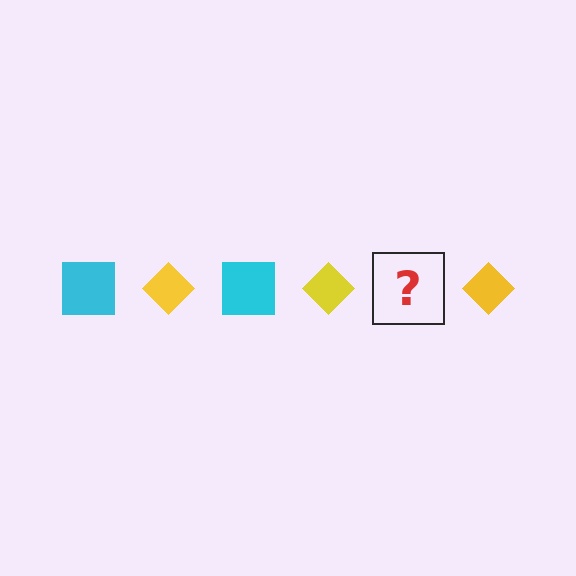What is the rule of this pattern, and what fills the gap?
The rule is that the pattern alternates between cyan square and yellow diamond. The gap should be filled with a cyan square.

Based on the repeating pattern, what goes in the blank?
The blank should be a cyan square.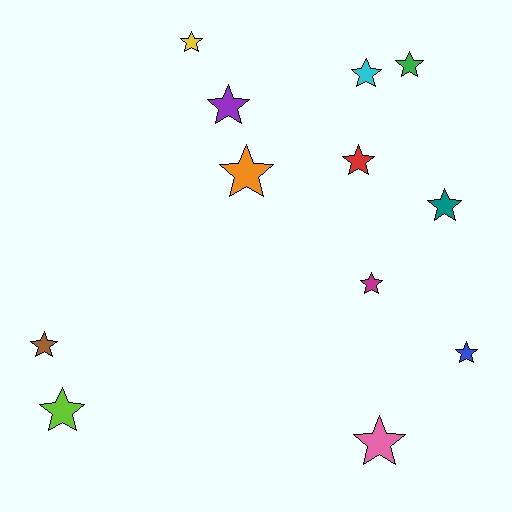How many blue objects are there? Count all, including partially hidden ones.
There is 1 blue object.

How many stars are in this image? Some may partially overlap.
There are 12 stars.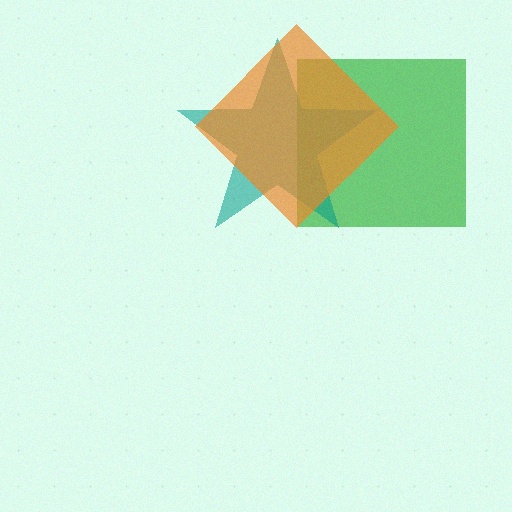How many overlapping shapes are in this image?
There are 3 overlapping shapes in the image.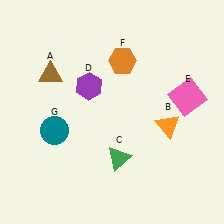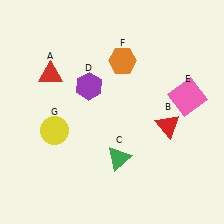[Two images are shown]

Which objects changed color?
A changed from brown to red. B changed from orange to red. G changed from teal to yellow.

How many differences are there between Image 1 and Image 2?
There are 3 differences between the two images.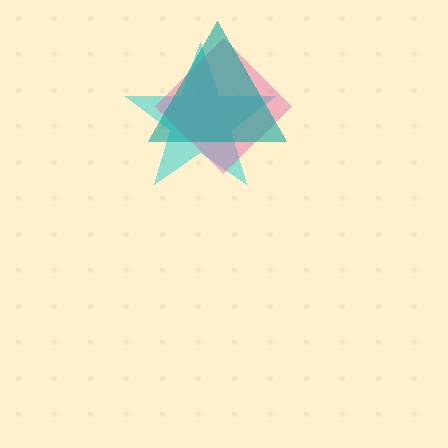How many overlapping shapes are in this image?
There are 3 overlapping shapes in the image.